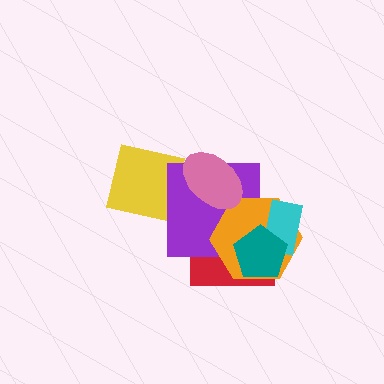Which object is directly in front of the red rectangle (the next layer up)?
The purple square is directly in front of the red rectangle.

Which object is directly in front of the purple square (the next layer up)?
The orange hexagon is directly in front of the purple square.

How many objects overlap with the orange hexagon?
5 objects overlap with the orange hexagon.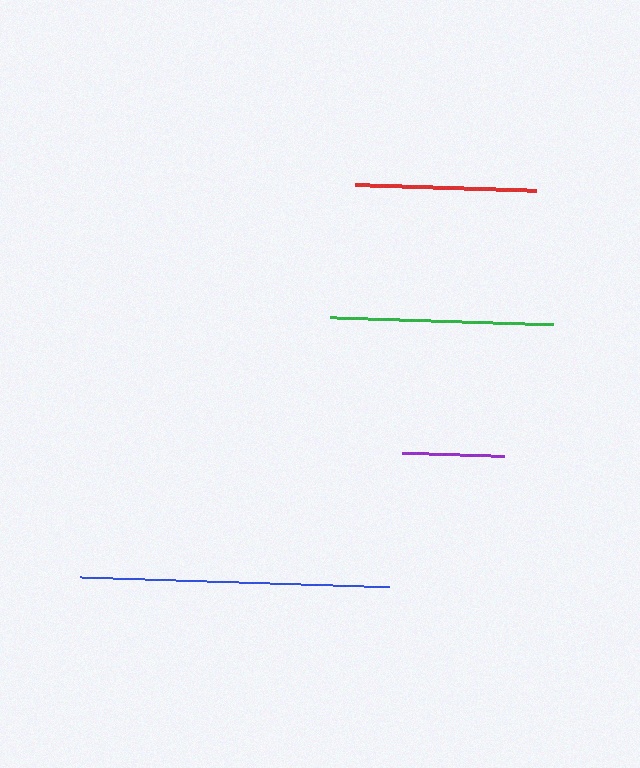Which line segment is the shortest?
The purple line is the shortest at approximately 102 pixels.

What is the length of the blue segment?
The blue segment is approximately 309 pixels long.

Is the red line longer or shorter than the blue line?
The blue line is longer than the red line.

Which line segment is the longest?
The blue line is the longest at approximately 309 pixels.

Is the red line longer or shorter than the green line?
The green line is longer than the red line.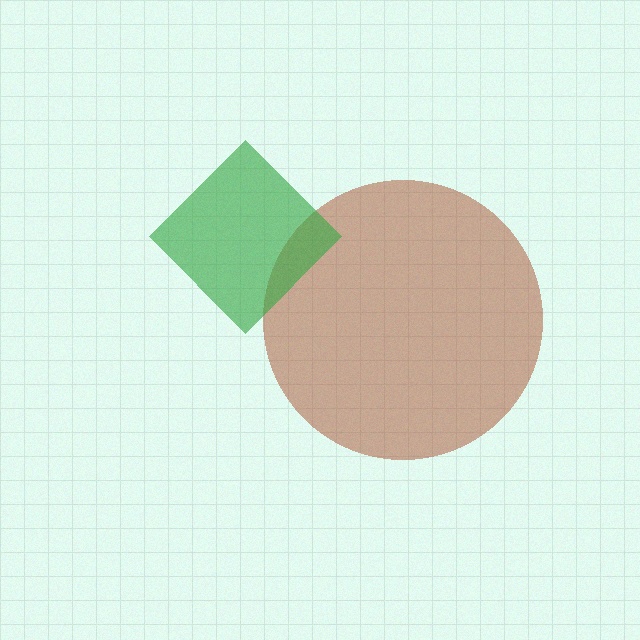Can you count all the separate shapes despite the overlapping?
Yes, there are 2 separate shapes.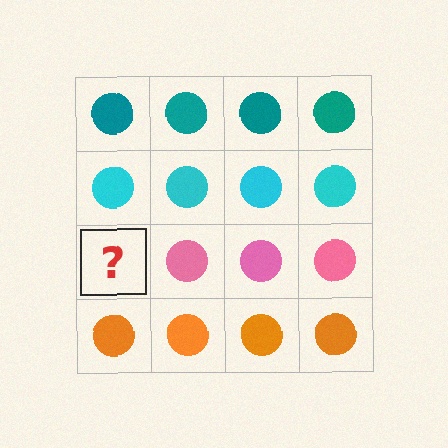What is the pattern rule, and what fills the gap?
The rule is that each row has a consistent color. The gap should be filled with a pink circle.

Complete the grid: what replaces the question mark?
The question mark should be replaced with a pink circle.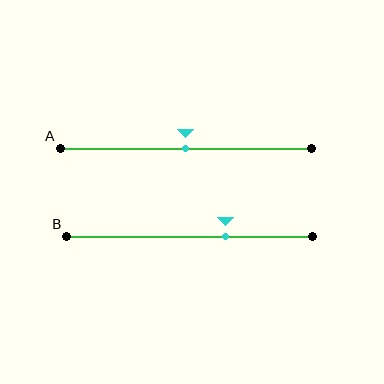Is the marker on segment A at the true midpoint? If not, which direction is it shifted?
Yes, the marker on segment A is at the true midpoint.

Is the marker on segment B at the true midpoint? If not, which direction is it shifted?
No, the marker on segment B is shifted to the right by about 15% of the segment length.